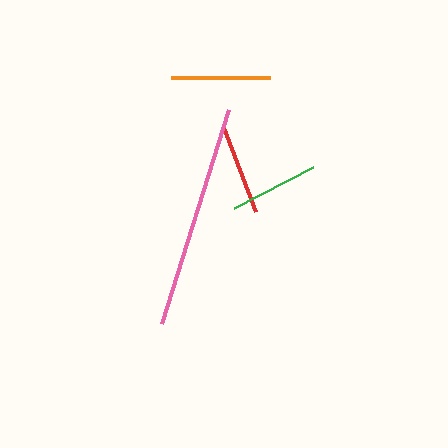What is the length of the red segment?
The red segment is approximately 90 pixels long.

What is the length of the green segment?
The green segment is approximately 89 pixels long.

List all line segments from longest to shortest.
From longest to shortest: pink, orange, red, green.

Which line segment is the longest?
The pink line is the longest at approximately 224 pixels.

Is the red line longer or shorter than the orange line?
The orange line is longer than the red line.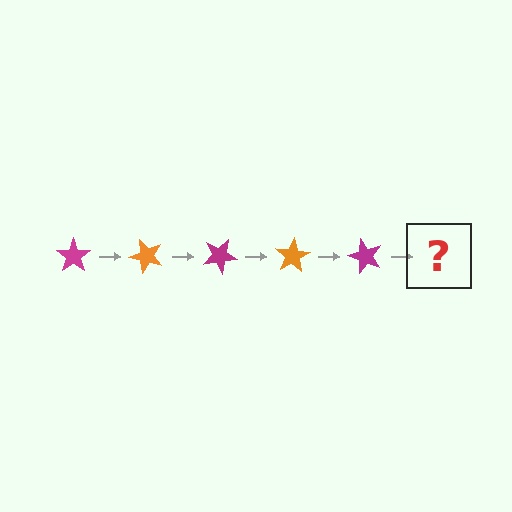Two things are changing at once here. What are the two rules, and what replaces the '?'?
The two rules are that it rotates 50 degrees each step and the color cycles through magenta and orange. The '?' should be an orange star, rotated 250 degrees from the start.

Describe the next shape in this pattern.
It should be an orange star, rotated 250 degrees from the start.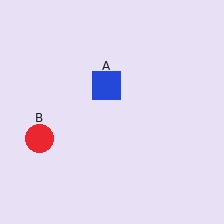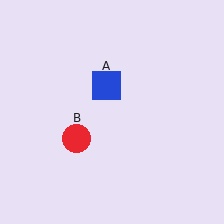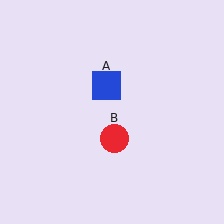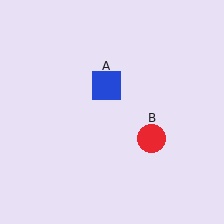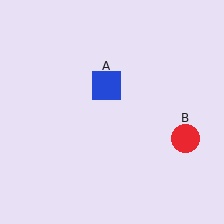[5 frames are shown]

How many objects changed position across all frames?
1 object changed position: red circle (object B).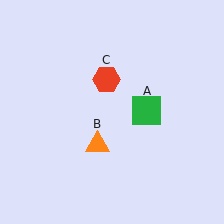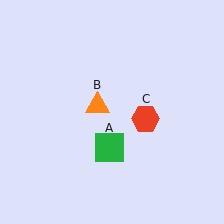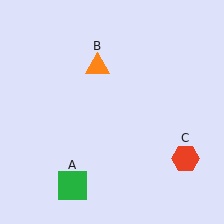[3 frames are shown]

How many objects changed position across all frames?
3 objects changed position: green square (object A), orange triangle (object B), red hexagon (object C).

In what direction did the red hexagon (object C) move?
The red hexagon (object C) moved down and to the right.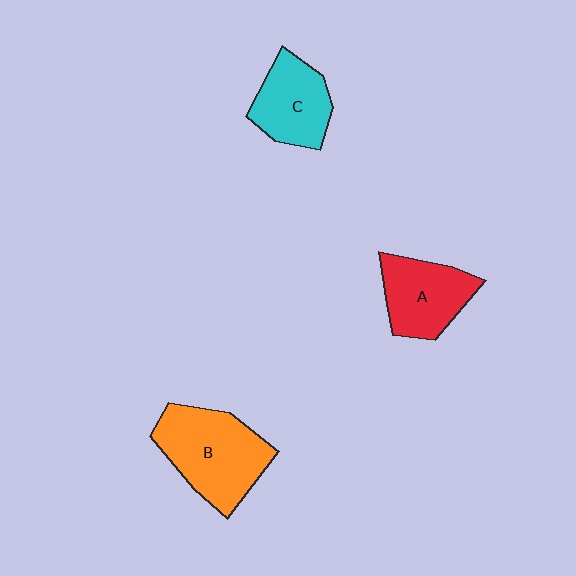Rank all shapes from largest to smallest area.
From largest to smallest: B (orange), A (red), C (cyan).